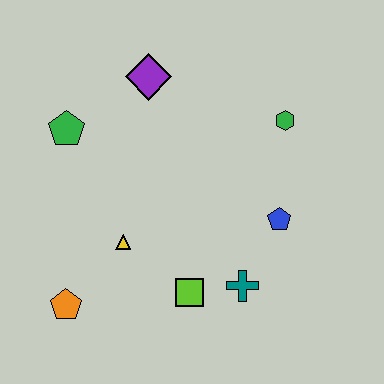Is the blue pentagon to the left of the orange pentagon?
No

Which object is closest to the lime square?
The teal cross is closest to the lime square.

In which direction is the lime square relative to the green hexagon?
The lime square is below the green hexagon.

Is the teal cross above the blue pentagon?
No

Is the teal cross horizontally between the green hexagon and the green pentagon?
Yes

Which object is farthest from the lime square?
The purple diamond is farthest from the lime square.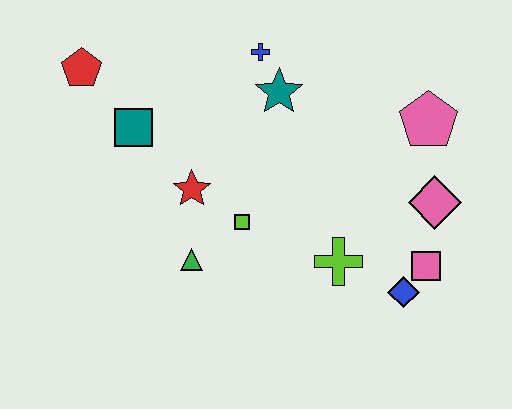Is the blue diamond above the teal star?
No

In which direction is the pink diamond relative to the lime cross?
The pink diamond is to the right of the lime cross.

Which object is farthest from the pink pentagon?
The red pentagon is farthest from the pink pentagon.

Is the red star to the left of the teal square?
No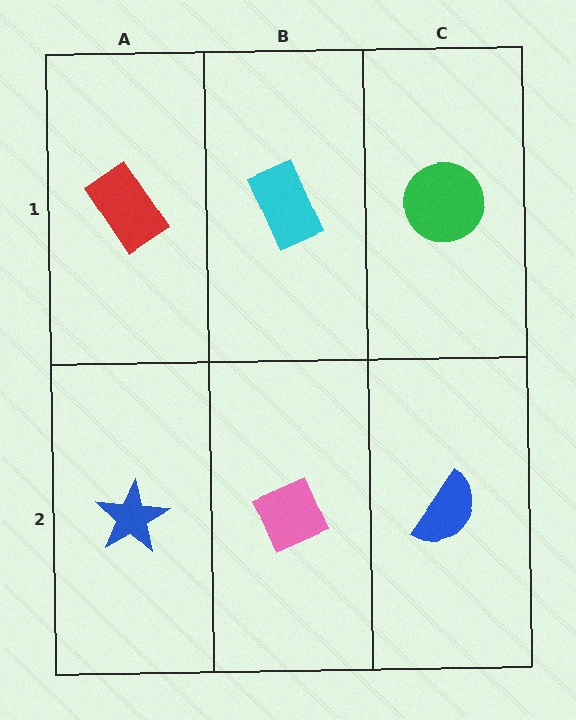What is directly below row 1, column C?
A blue semicircle.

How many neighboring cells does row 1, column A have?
2.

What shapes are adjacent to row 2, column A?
A red rectangle (row 1, column A), a pink diamond (row 2, column B).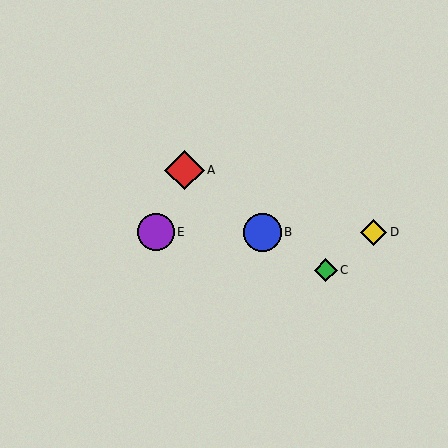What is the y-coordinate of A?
Object A is at y≈170.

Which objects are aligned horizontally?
Objects B, D, E are aligned horizontally.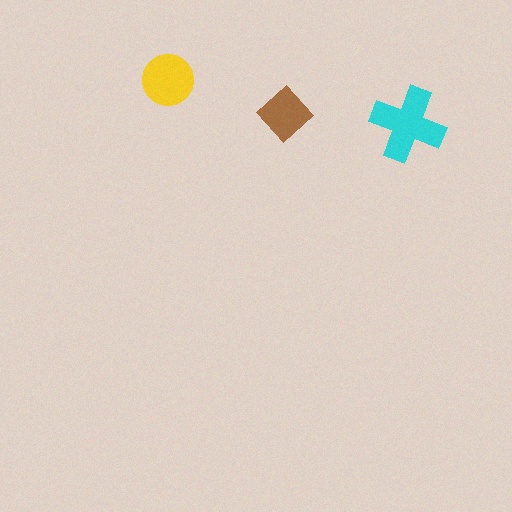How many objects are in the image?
There are 3 objects in the image.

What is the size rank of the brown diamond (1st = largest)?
3rd.